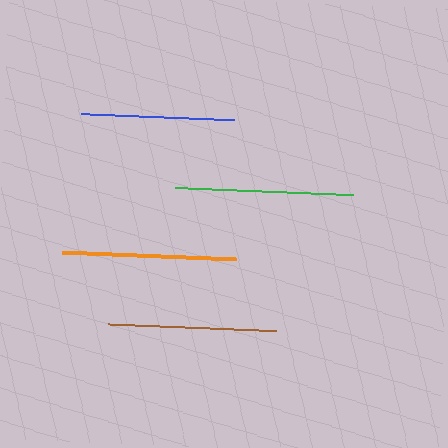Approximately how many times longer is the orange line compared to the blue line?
The orange line is approximately 1.1 times the length of the blue line.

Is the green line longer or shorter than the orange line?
The green line is longer than the orange line.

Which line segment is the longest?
The green line is the longest at approximately 178 pixels.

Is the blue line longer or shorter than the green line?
The green line is longer than the blue line.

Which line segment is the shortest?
The blue line is the shortest at approximately 153 pixels.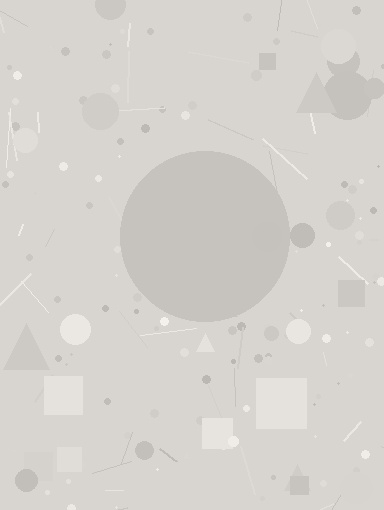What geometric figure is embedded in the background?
A circle is embedded in the background.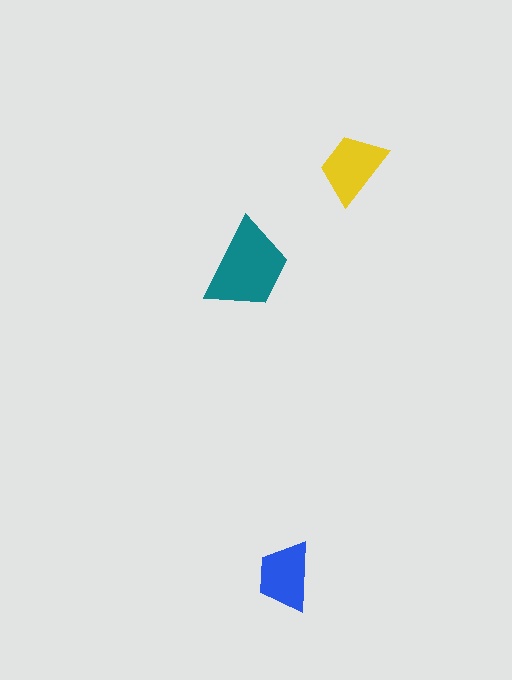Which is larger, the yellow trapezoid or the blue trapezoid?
The yellow one.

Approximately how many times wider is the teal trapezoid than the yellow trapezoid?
About 1.5 times wider.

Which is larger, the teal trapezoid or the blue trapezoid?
The teal one.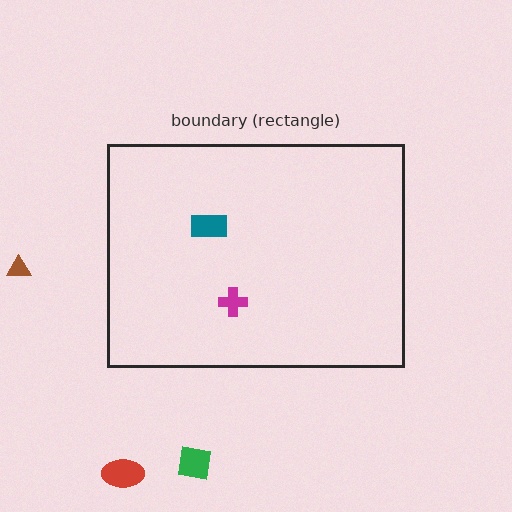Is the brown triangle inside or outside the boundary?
Outside.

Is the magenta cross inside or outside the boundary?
Inside.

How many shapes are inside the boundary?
2 inside, 3 outside.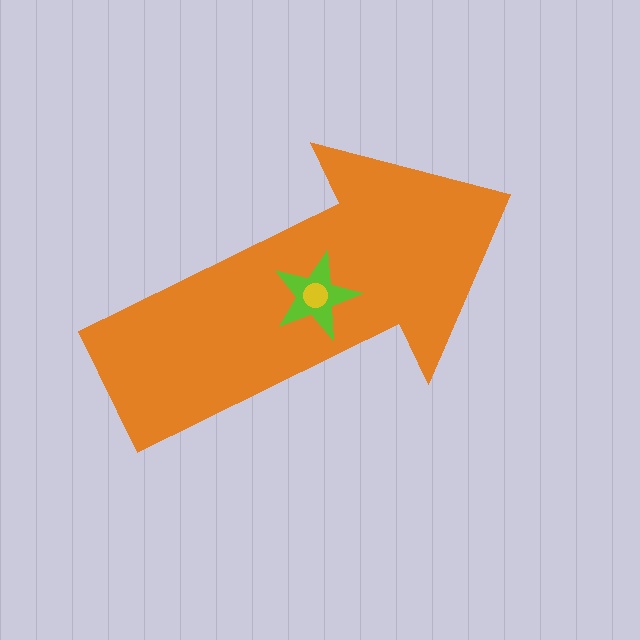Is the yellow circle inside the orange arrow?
Yes.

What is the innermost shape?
The yellow circle.